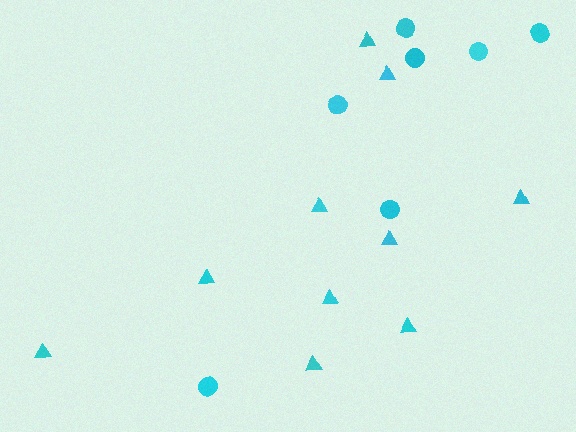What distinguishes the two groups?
There are 2 groups: one group of circles (7) and one group of triangles (10).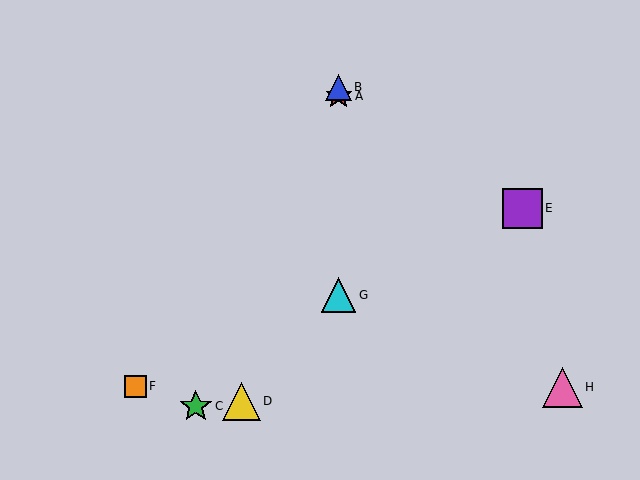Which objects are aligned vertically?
Objects A, B, G are aligned vertically.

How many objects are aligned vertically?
3 objects (A, B, G) are aligned vertically.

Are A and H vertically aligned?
No, A is at x≈339 and H is at x≈563.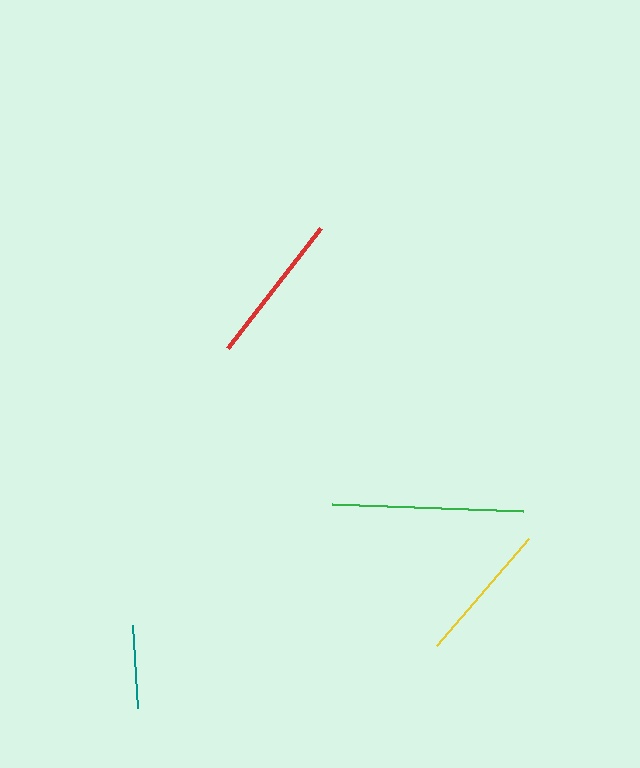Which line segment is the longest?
The green line is the longest at approximately 190 pixels.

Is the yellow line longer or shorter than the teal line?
The yellow line is longer than the teal line.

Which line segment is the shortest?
The teal line is the shortest at approximately 83 pixels.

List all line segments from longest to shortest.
From longest to shortest: green, red, yellow, teal.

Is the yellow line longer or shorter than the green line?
The green line is longer than the yellow line.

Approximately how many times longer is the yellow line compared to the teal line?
The yellow line is approximately 1.7 times the length of the teal line.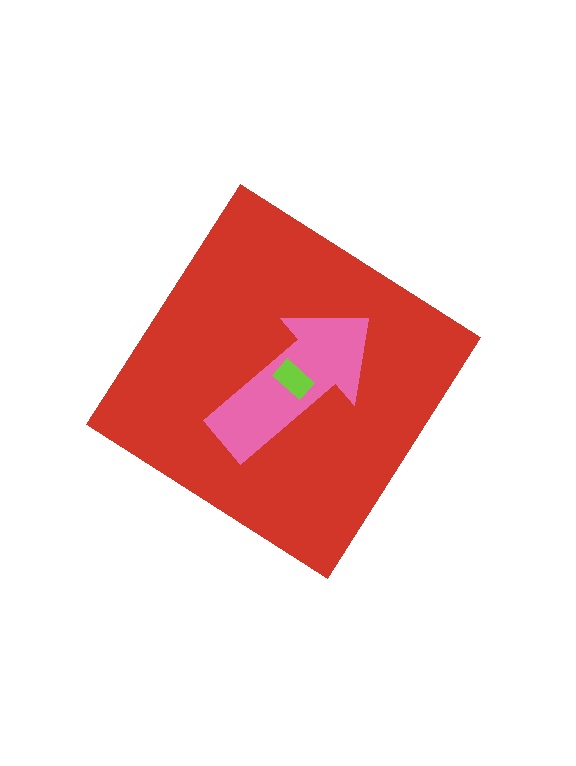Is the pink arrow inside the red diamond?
Yes.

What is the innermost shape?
The lime rectangle.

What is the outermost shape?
The red diamond.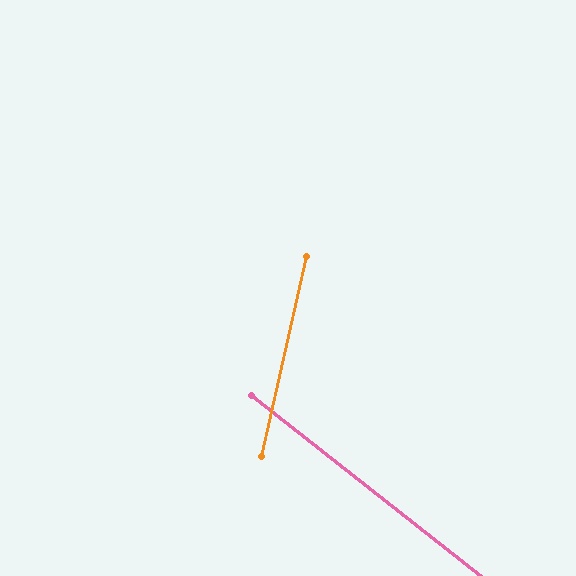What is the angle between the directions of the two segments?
Approximately 64 degrees.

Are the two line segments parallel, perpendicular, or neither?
Neither parallel nor perpendicular — they differ by about 64°.